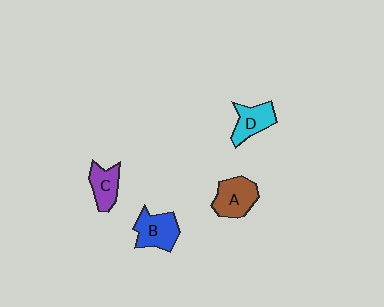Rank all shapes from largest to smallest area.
From largest to smallest: A (brown), B (blue), D (cyan), C (purple).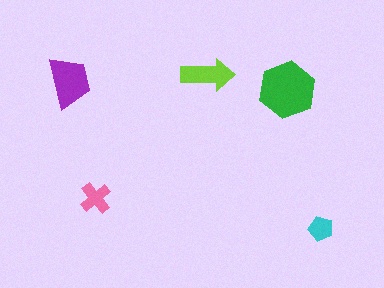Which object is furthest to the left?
The purple trapezoid is leftmost.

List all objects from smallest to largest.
The cyan pentagon, the pink cross, the lime arrow, the purple trapezoid, the green hexagon.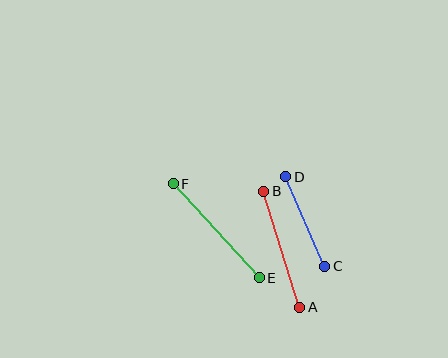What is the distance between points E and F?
The distance is approximately 127 pixels.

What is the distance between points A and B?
The distance is approximately 121 pixels.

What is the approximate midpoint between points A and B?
The midpoint is at approximately (282, 249) pixels.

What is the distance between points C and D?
The distance is approximately 98 pixels.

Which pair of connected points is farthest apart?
Points E and F are farthest apart.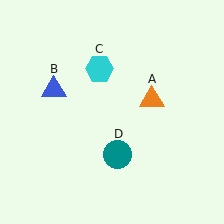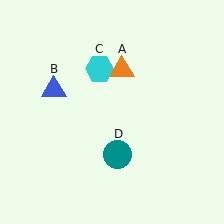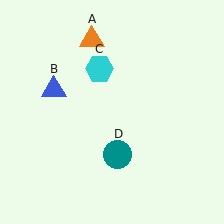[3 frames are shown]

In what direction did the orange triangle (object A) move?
The orange triangle (object A) moved up and to the left.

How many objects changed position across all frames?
1 object changed position: orange triangle (object A).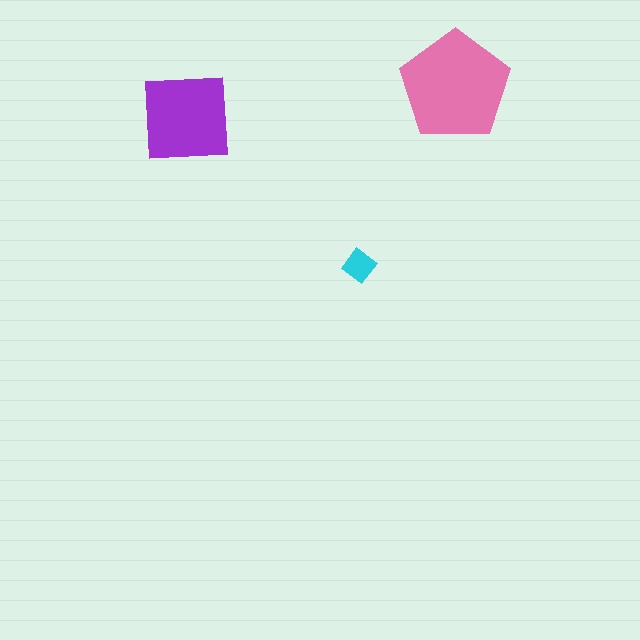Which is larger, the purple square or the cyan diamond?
The purple square.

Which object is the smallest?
The cyan diamond.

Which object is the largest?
The pink pentagon.